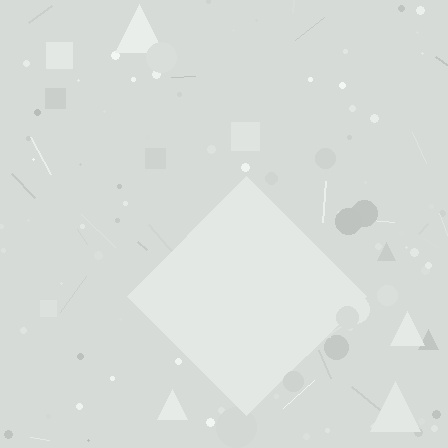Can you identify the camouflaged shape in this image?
The camouflaged shape is a diamond.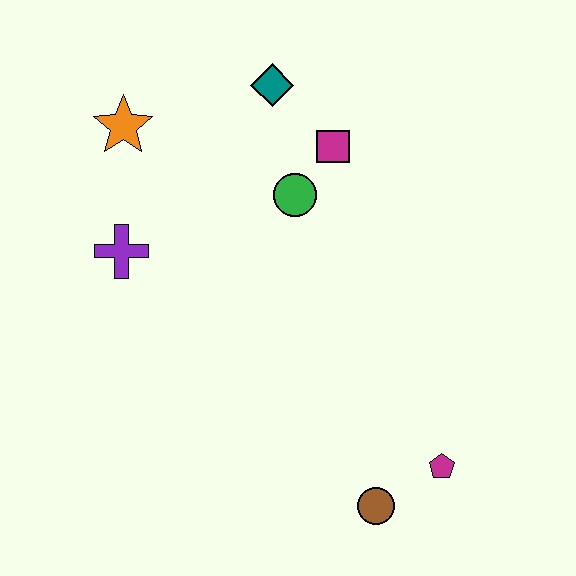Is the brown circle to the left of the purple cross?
No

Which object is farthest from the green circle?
The brown circle is farthest from the green circle.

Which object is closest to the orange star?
The purple cross is closest to the orange star.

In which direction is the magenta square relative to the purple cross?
The magenta square is to the right of the purple cross.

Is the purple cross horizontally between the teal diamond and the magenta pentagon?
No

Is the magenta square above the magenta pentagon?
Yes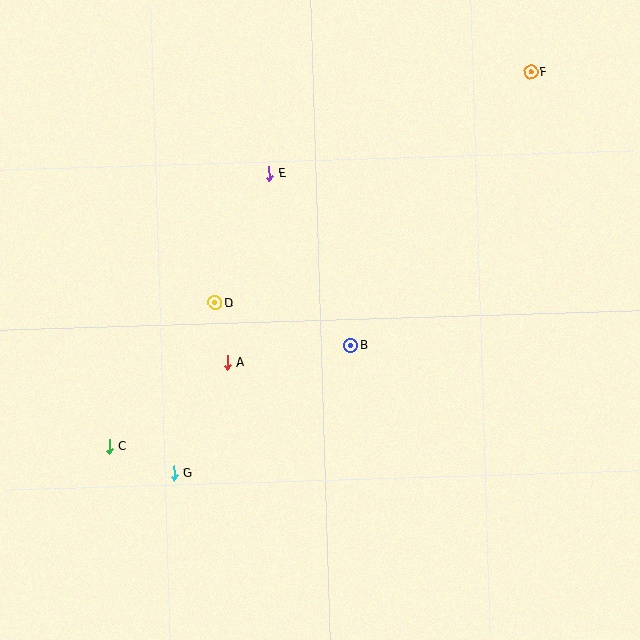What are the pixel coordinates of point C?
Point C is at (109, 447).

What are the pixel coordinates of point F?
Point F is at (531, 72).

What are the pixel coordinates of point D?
Point D is at (215, 303).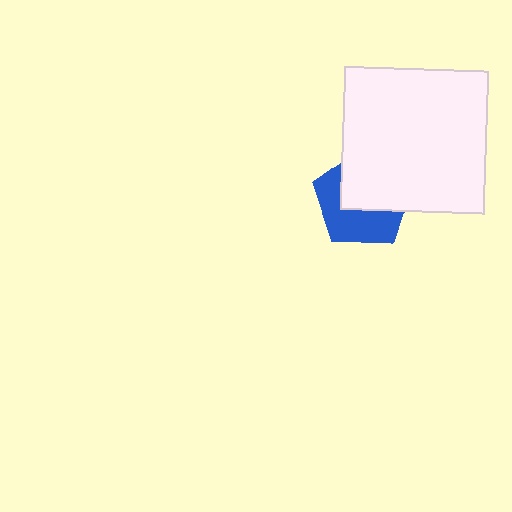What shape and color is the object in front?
The object in front is a white square.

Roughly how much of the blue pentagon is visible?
About half of it is visible (roughly 48%).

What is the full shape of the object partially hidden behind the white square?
The partially hidden object is a blue pentagon.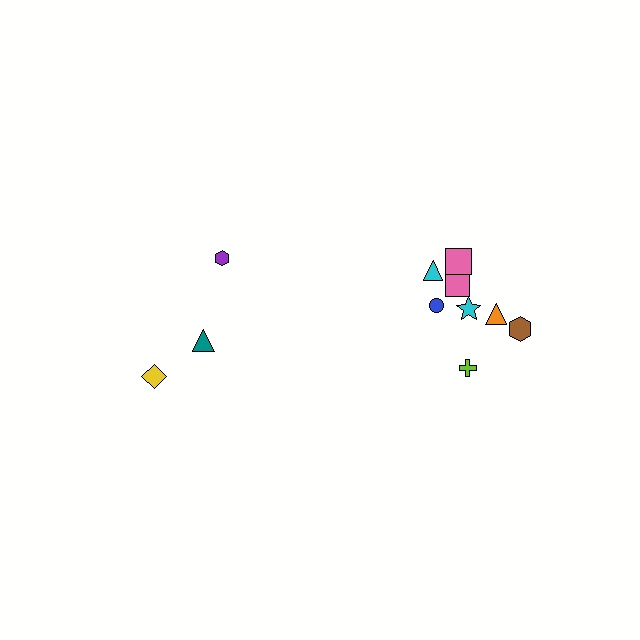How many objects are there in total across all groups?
There are 11 objects.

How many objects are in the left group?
There are 3 objects.